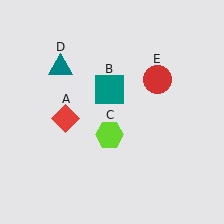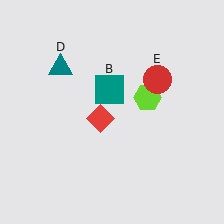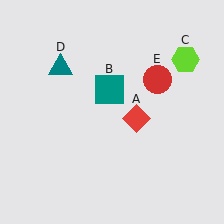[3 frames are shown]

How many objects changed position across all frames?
2 objects changed position: red diamond (object A), lime hexagon (object C).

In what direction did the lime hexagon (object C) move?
The lime hexagon (object C) moved up and to the right.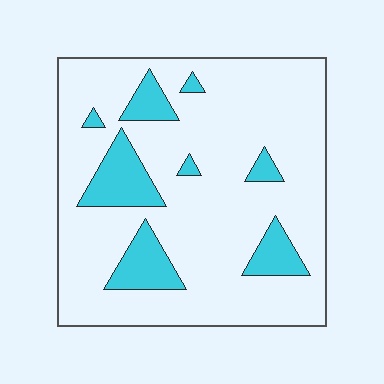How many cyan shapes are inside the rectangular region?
8.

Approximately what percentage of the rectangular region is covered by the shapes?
Approximately 15%.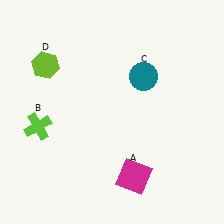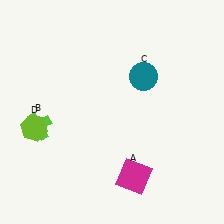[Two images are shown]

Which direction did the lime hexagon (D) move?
The lime hexagon (D) moved down.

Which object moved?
The lime hexagon (D) moved down.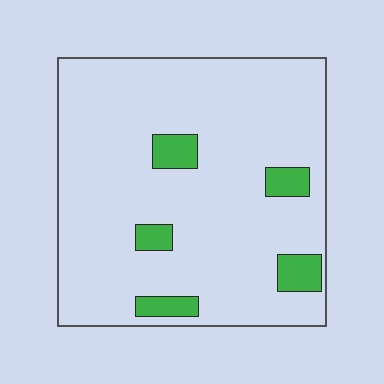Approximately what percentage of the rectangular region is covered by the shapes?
Approximately 10%.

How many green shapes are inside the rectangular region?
5.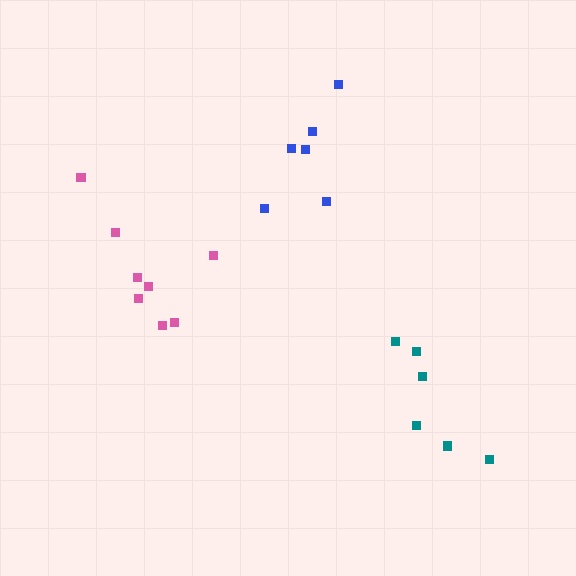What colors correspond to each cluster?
The clusters are colored: teal, blue, pink.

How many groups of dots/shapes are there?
There are 3 groups.